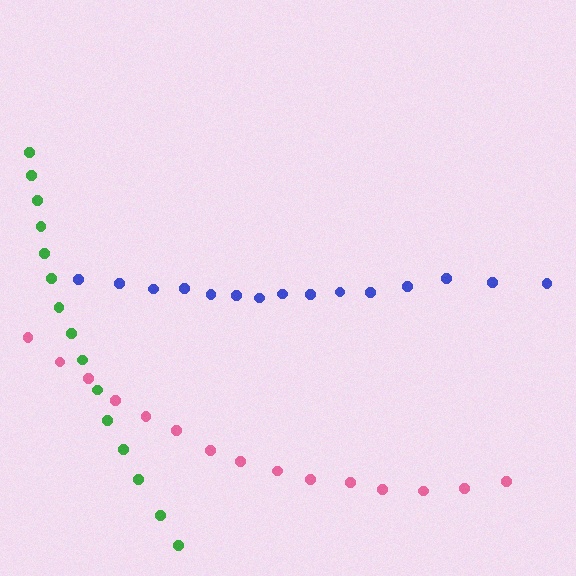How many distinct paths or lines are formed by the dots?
There are 3 distinct paths.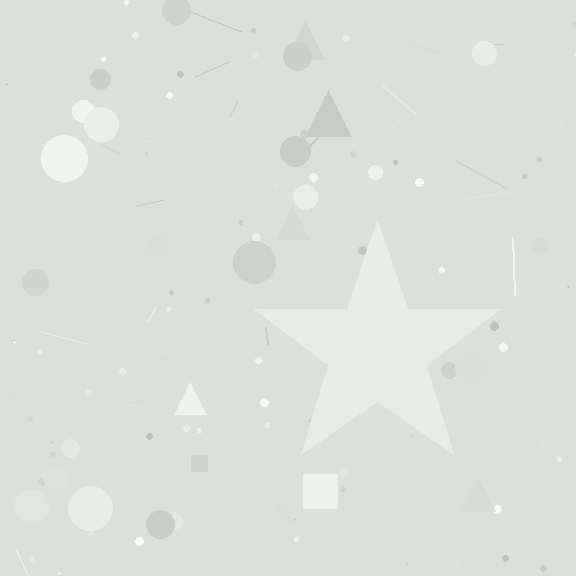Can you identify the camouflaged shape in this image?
The camouflaged shape is a star.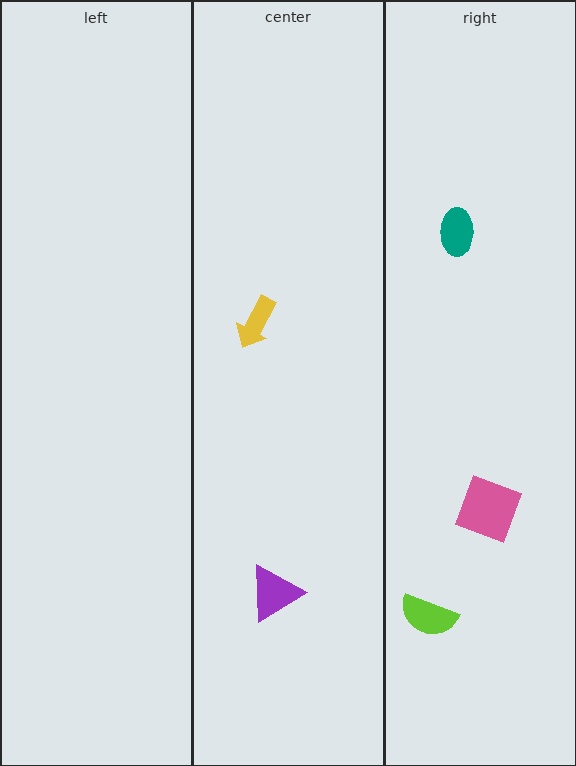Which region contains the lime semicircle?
The right region.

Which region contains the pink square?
The right region.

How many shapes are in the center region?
2.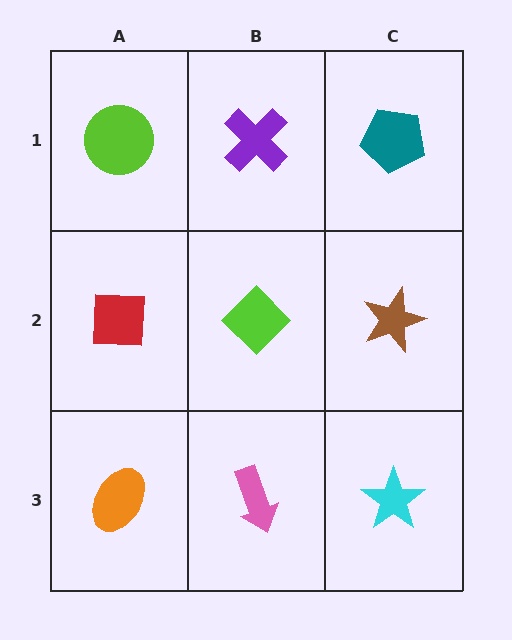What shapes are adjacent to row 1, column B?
A lime diamond (row 2, column B), a lime circle (row 1, column A), a teal pentagon (row 1, column C).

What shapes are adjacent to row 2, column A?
A lime circle (row 1, column A), an orange ellipse (row 3, column A), a lime diamond (row 2, column B).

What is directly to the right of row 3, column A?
A pink arrow.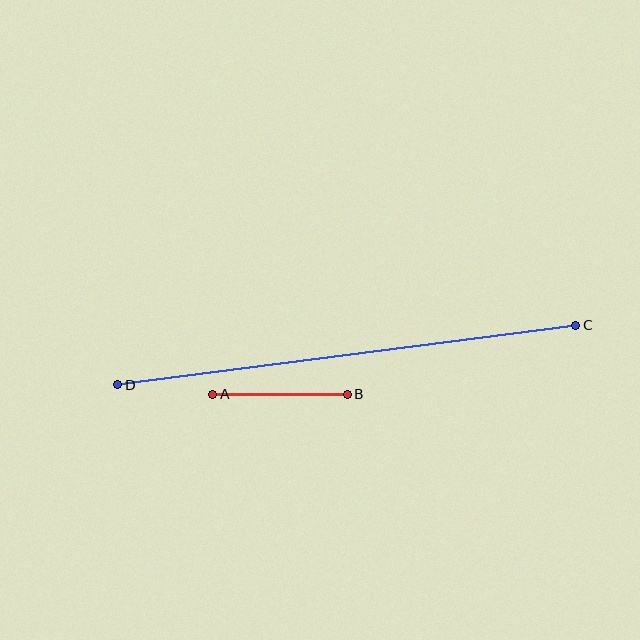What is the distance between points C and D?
The distance is approximately 461 pixels.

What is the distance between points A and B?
The distance is approximately 135 pixels.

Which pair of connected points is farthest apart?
Points C and D are farthest apart.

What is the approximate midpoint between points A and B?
The midpoint is at approximately (280, 394) pixels.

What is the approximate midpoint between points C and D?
The midpoint is at approximately (347, 355) pixels.